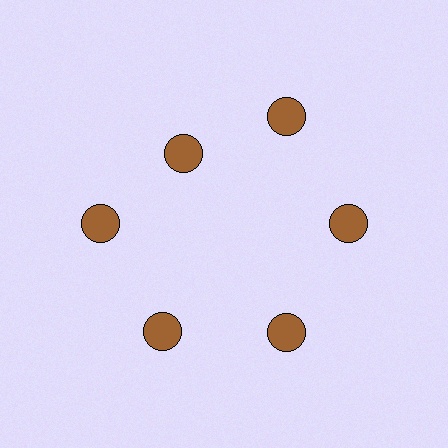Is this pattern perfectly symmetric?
No. The 6 brown circles are arranged in a ring, but one element near the 11 o'clock position is pulled inward toward the center, breaking the 6-fold rotational symmetry.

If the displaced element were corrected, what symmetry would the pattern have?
It would have 6-fold rotational symmetry — the pattern would map onto itself every 60 degrees.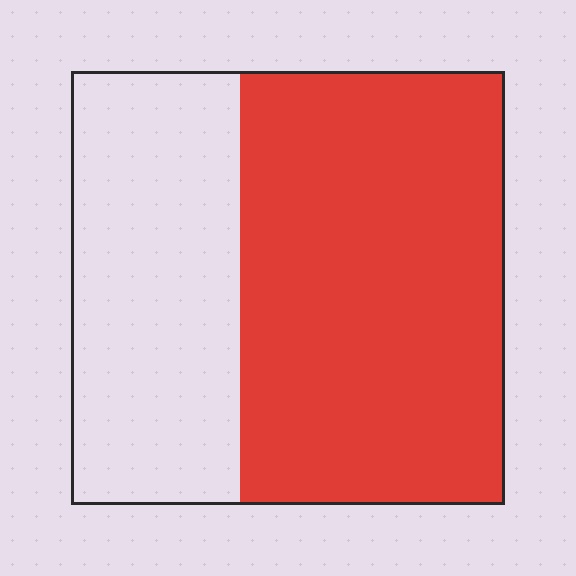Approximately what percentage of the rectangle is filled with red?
Approximately 60%.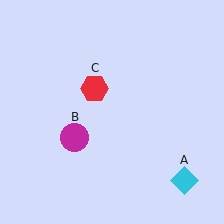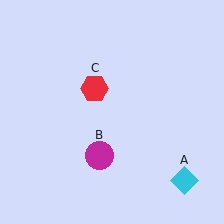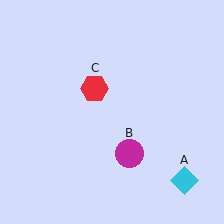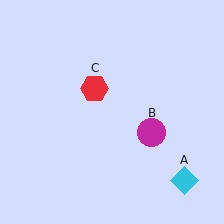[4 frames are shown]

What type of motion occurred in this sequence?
The magenta circle (object B) rotated counterclockwise around the center of the scene.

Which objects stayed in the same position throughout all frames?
Cyan diamond (object A) and red hexagon (object C) remained stationary.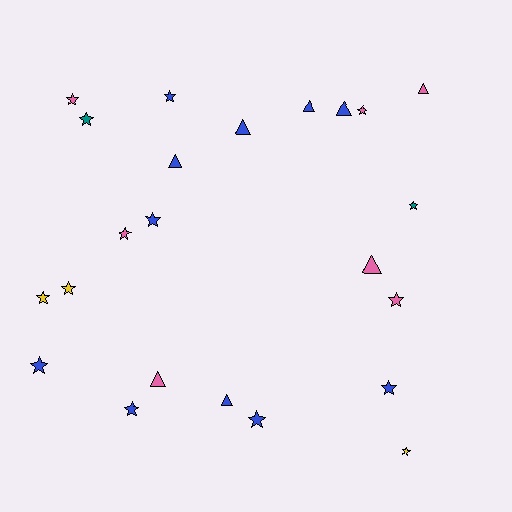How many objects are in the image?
There are 23 objects.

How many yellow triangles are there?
There are no yellow triangles.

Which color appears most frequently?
Blue, with 11 objects.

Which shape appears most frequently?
Star, with 15 objects.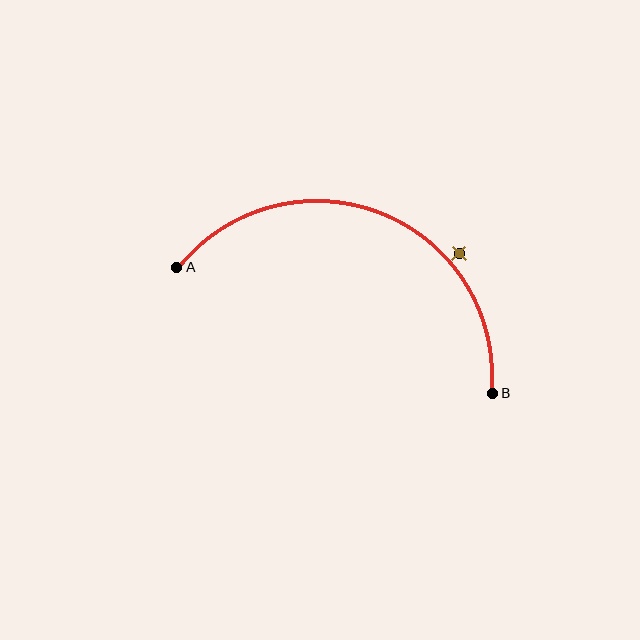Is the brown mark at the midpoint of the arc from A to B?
No — the brown mark does not lie on the arc at all. It sits slightly outside the curve.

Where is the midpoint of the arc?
The arc midpoint is the point on the curve farthest from the straight line joining A and B. It sits above that line.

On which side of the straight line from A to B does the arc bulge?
The arc bulges above the straight line connecting A and B.